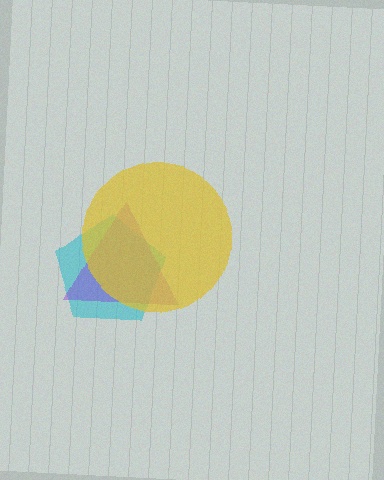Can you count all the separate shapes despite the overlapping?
Yes, there are 3 separate shapes.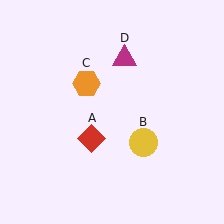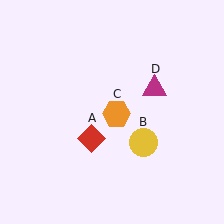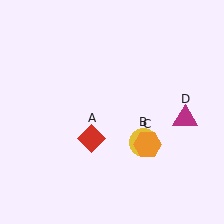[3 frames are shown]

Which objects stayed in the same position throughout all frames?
Red diamond (object A) and yellow circle (object B) remained stationary.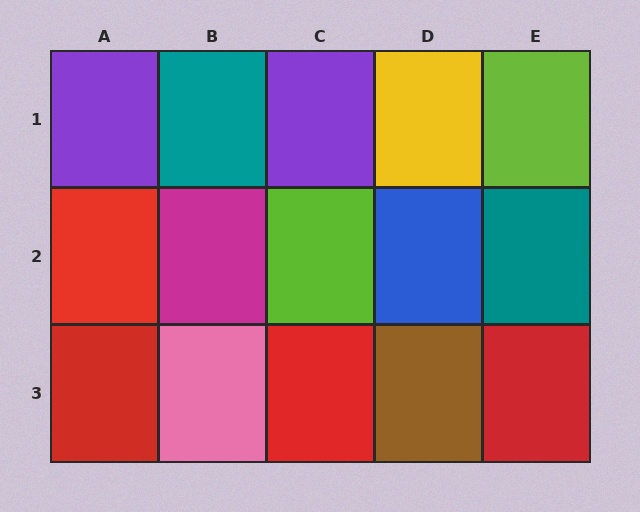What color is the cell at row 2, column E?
Teal.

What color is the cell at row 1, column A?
Purple.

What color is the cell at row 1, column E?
Lime.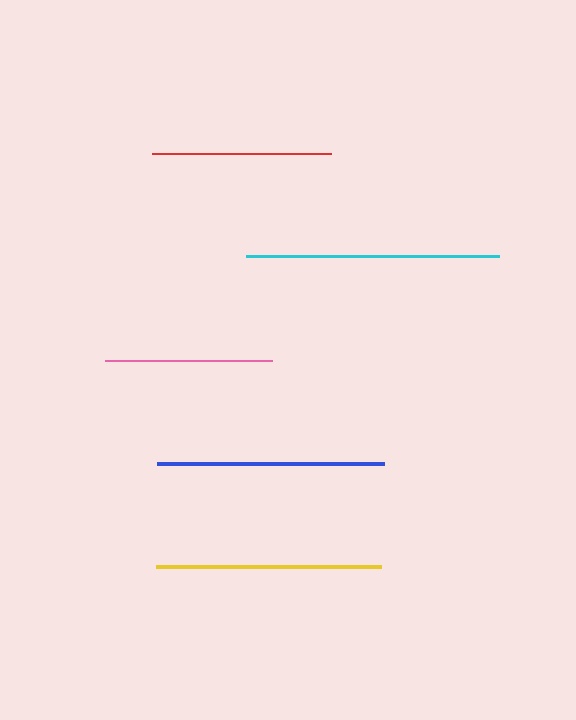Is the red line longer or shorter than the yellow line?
The yellow line is longer than the red line.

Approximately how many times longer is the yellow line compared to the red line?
The yellow line is approximately 1.3 times the length of the red line.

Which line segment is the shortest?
The pink line is the shortest at approximately 167 pixels.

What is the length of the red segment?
The red segment is approximately 179 pixels long.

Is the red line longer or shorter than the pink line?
The red line is longer than the pink line.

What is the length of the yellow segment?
The yellow segment is approximately 225 pixels long.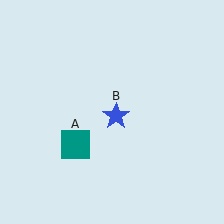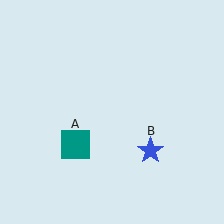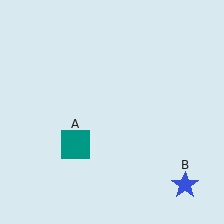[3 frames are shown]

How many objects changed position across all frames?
1 object changed position: blue star (object B).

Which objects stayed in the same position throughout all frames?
Teal square (object A) remained stationary.